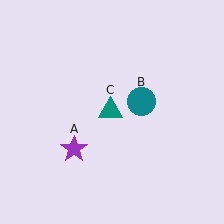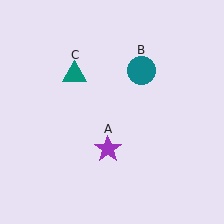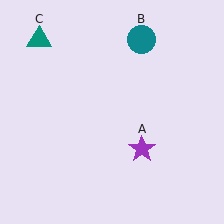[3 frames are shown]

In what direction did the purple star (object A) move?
The purple star (object A) moved right.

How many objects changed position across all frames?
3 objects changed position: purple star (object A), teal circle (object B), teal triangle (object C).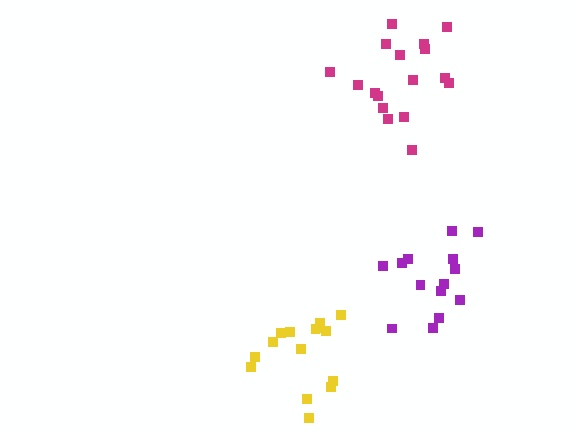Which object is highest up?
The magenta cluster is topmost.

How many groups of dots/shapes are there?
There are 3 groups.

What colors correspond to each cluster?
The clusters are colored: yellow, purple, magenta.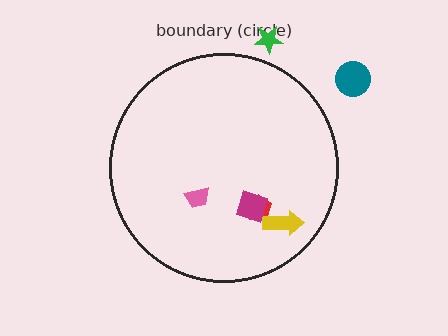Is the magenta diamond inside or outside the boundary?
Inside.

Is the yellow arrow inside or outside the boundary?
Inside.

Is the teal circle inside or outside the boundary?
Outside.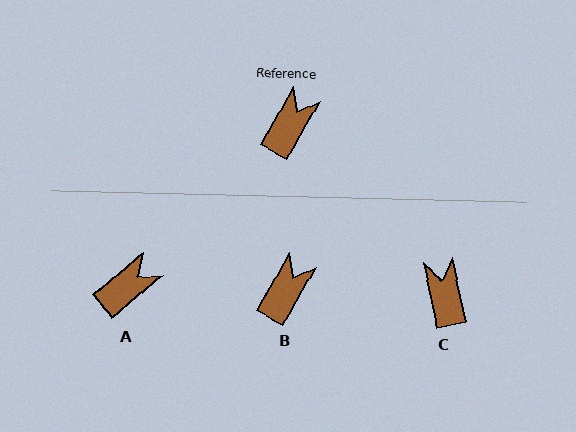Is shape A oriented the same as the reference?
No, it is off by about 20 degrees.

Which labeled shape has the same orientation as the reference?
B.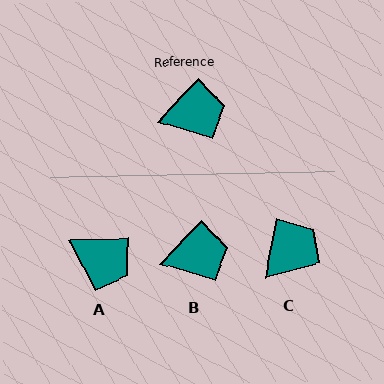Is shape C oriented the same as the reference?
No, it is off by about 32 degrees.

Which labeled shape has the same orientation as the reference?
B.